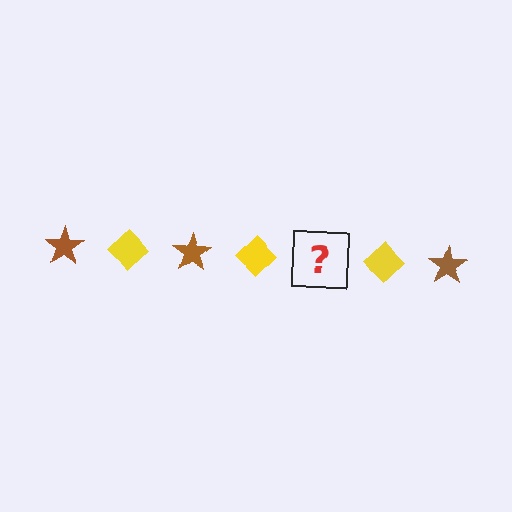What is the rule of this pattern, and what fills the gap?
The rule is that the pattern alternates between brown star and yellow diamond. The gap should be filled with a brown star.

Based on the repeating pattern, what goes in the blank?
The blank should be a brown star.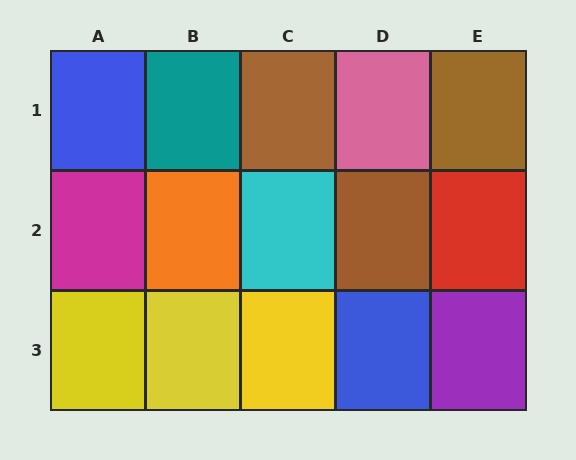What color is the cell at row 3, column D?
Blue.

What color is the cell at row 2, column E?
Red.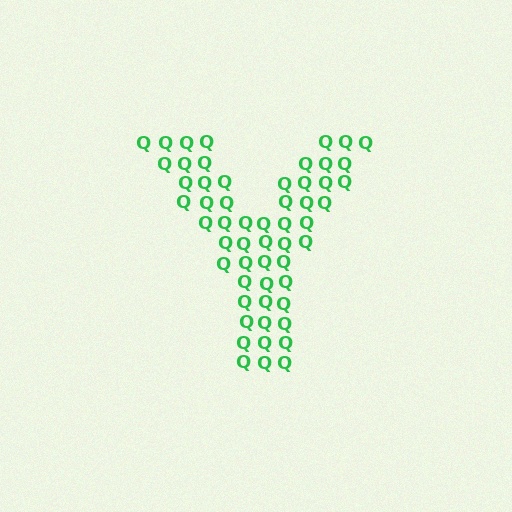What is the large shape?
The large shape is the letter Y.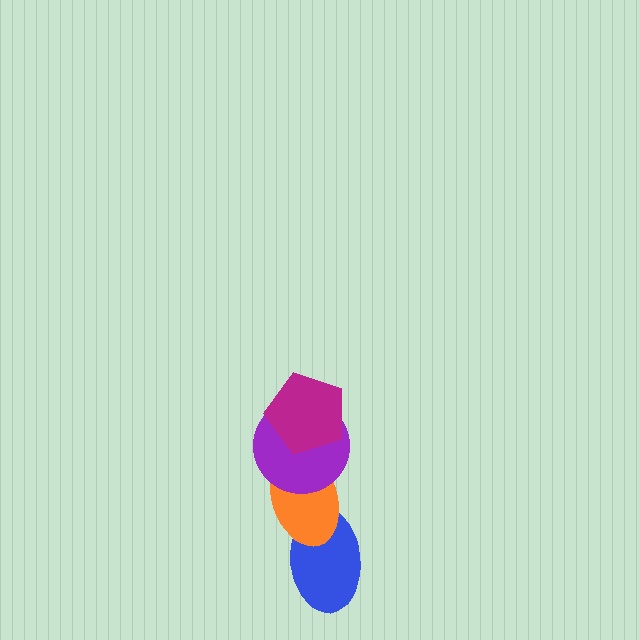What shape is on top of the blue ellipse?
The orange ellipse is on top of the blue ellipse.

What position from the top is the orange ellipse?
The orange ellipse is 3rd from the top.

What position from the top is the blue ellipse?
The blue ellipse is 4th from the top.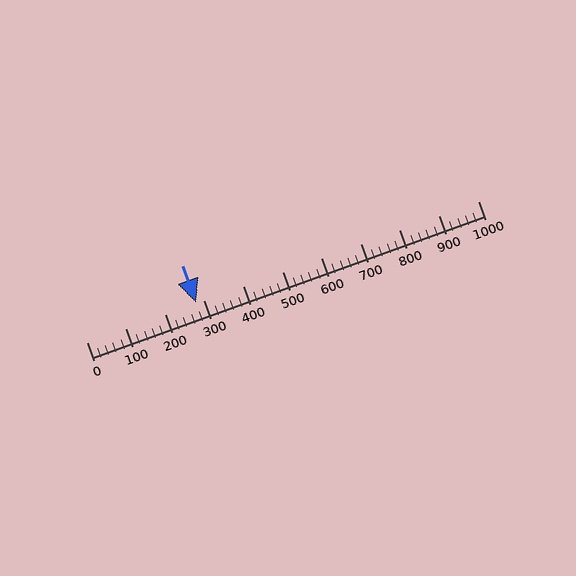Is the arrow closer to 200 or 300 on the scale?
The arrow is closer to 300.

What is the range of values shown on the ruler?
The ruler shows values from 0 to 1000.